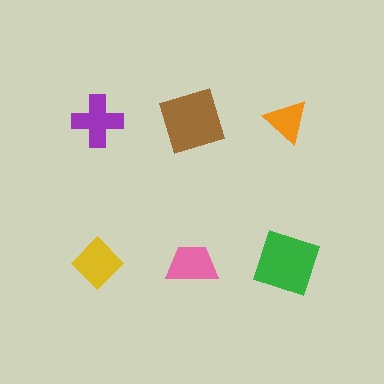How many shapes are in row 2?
3 shapes.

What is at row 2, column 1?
A yellow diamond.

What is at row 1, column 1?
A purple cross.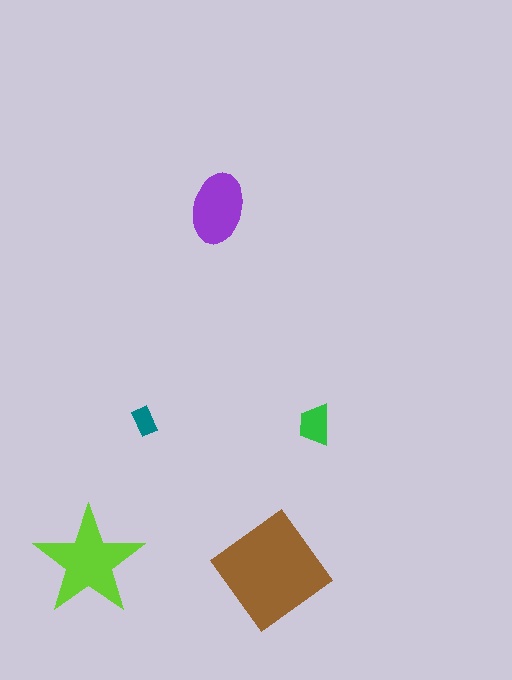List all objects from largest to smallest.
The brown diamond, the lime star, the purple ellipse, the green trapezoid, the teal rectangle.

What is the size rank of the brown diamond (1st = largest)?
1st.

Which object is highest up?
The purple ellipse is topmost.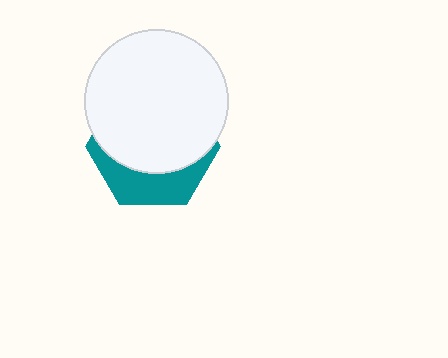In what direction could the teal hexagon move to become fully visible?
The teal hexagon could move down. That would shift it out from behind the white circle entirely.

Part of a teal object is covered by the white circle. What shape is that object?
It is a hexagon.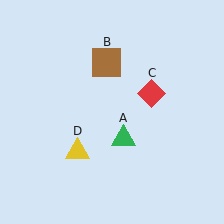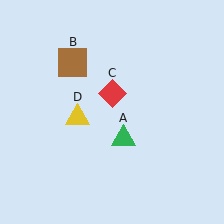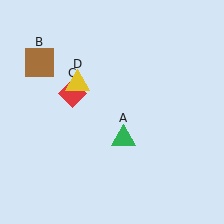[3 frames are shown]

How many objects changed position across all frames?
3 objects changed position: brown square (object B), red diamond (object C), yellow triangle (object D).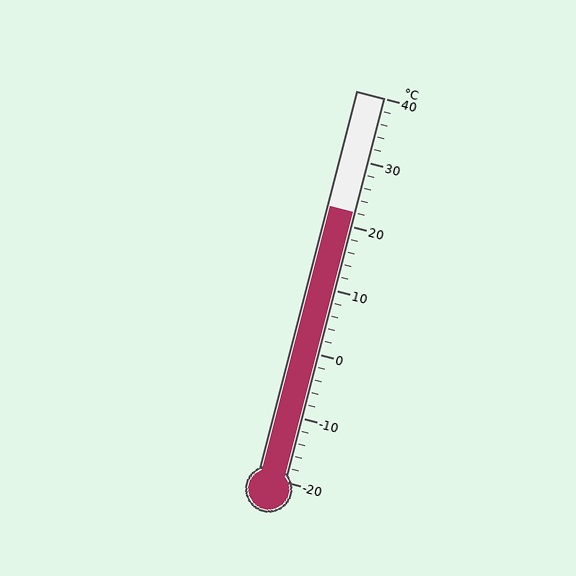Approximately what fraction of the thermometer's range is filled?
The thermometer is filled to approximately 70% of its range.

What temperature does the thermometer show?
The thermometer shows approximately 22°C.